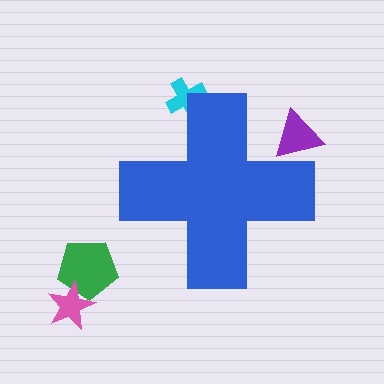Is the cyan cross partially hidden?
Yes, the cyan cross is partially hidden behind the blue cross.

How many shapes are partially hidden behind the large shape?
2 shapes are partially hidden.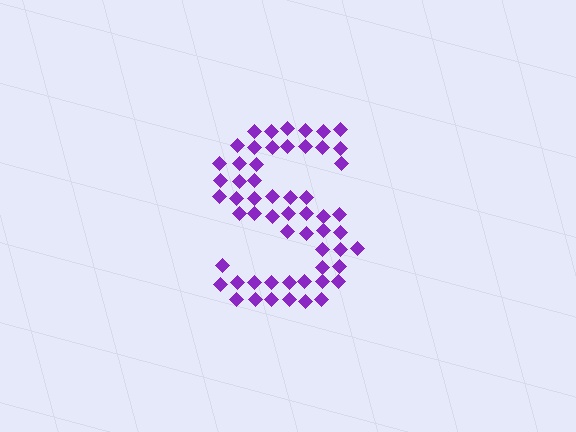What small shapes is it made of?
It is made of small diamonds.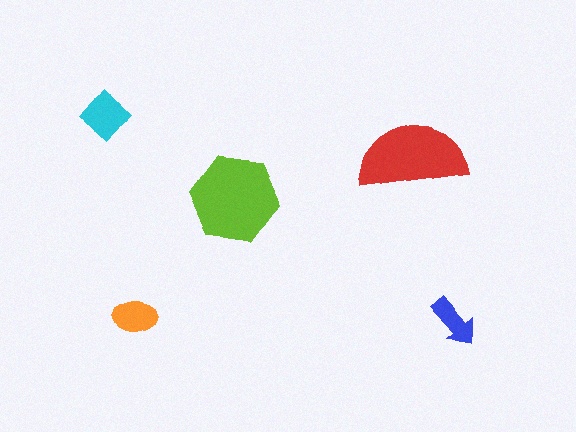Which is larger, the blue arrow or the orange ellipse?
The orange ellipse.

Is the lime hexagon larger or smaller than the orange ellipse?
Larger.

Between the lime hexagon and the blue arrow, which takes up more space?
The lime hexagon.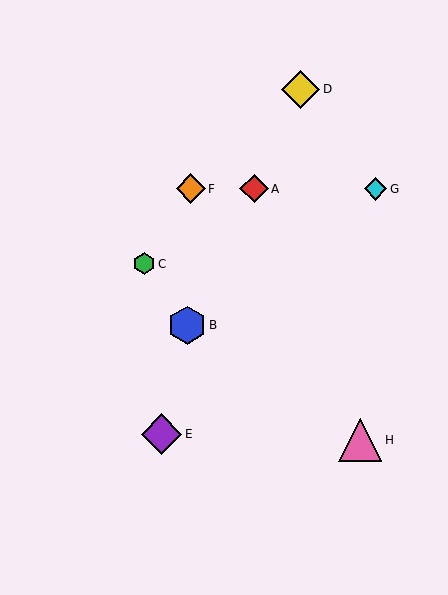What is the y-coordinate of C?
Object C is at y≈264.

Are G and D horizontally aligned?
No, G is at y≈189 and D is at y≈89.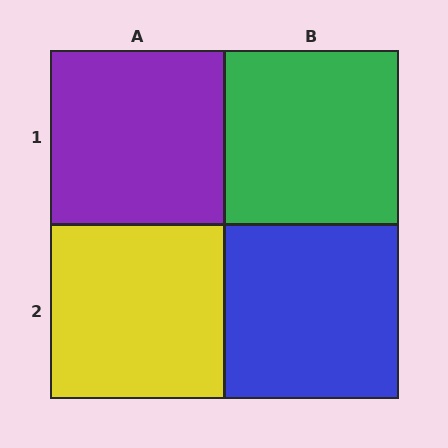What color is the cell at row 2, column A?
Yellow.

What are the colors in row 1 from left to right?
Purple, green.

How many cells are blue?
1 cell is blue.